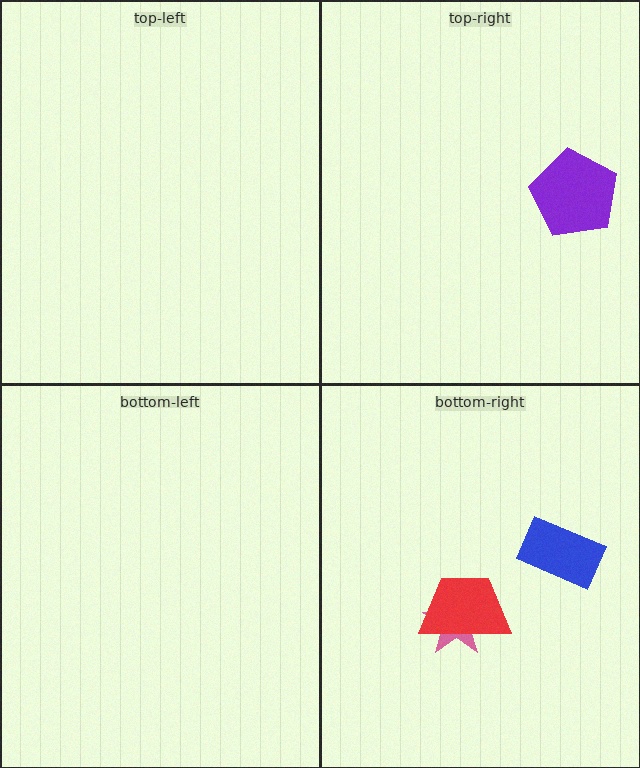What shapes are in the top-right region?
The purple pentagon.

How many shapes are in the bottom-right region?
3.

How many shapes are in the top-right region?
1.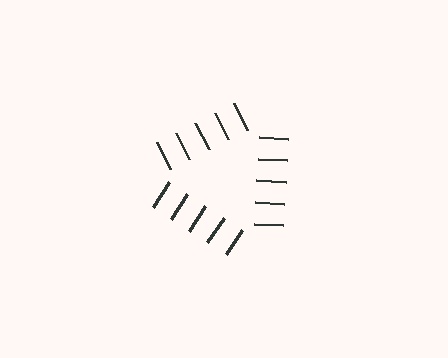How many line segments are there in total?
15 — 5 along each of the 3 edges.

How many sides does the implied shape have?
3 sides — the line-ends trace a triangle.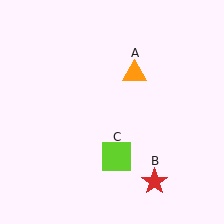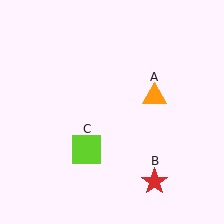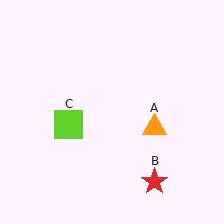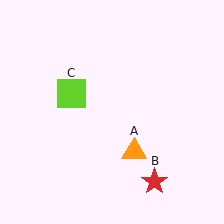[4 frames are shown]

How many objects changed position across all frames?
2 objects changed position: orange triangle (object A), lime square (object C).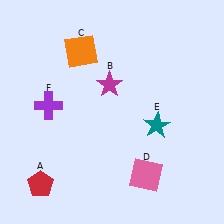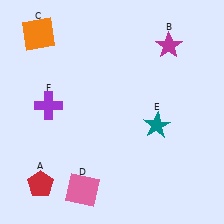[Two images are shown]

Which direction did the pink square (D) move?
The pink square (D) moved left.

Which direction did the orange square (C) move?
The orange square (C) moved left.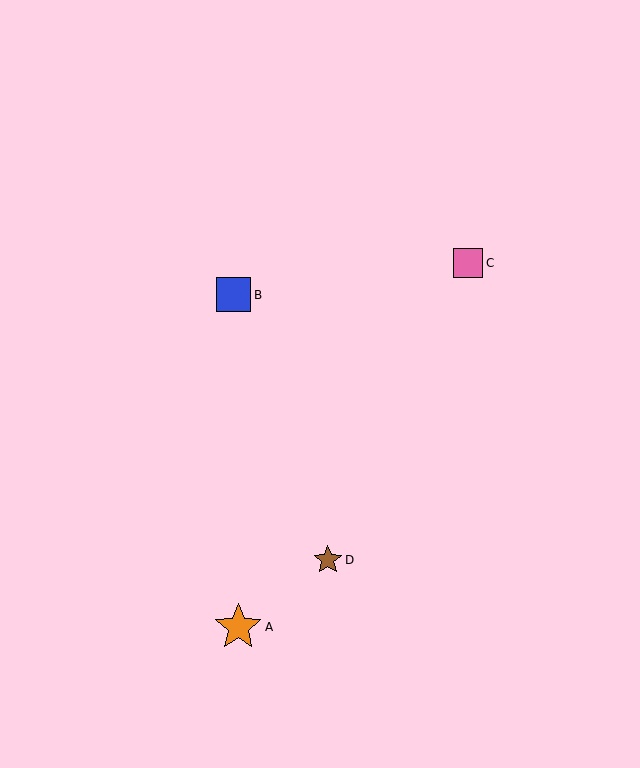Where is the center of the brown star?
The center of the brown star is at (328, 560).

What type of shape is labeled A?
Shape A is an orange star.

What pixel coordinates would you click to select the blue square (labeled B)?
Click at (234, 295) to select the blue square B.